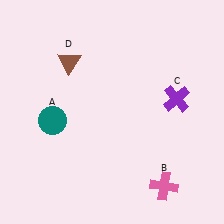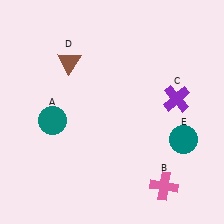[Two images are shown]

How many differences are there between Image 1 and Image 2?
There is 1 difference between the two images.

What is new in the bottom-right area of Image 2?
A teal circle (E) was added in the bottom-right area of Image 2.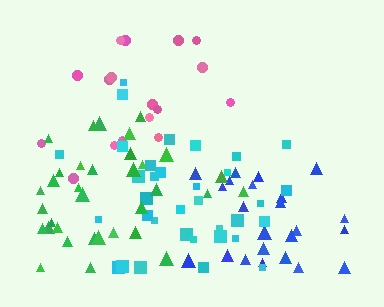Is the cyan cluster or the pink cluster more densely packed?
Cyan.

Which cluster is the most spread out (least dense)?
Pink.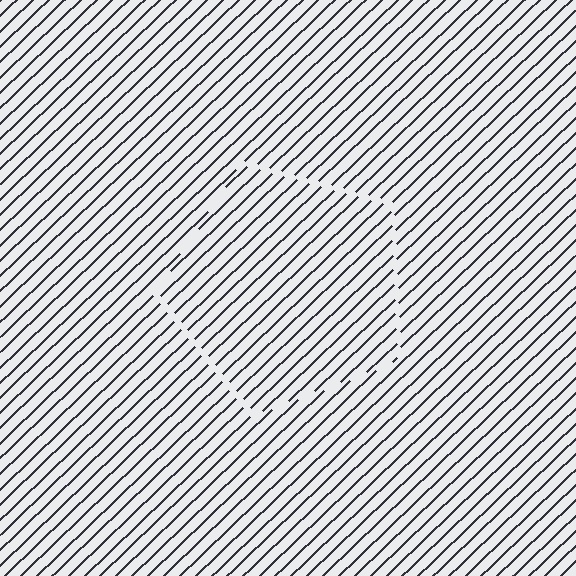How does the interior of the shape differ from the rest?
The interior of the shape contains the same grating, shifted by half a period — the contour is defined by the phase discontinuity where line-ends from the inner and outer gratings abut.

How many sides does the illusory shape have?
5 sides — the line-ends trace a pentagon.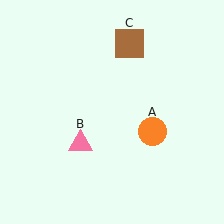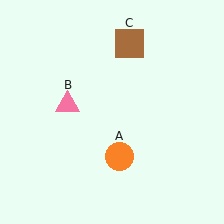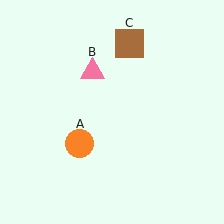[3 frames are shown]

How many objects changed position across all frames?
2 objects changed position: orange circle (object A), pink triangle (object B).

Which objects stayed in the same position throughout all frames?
Brown square (object C) remained stationary.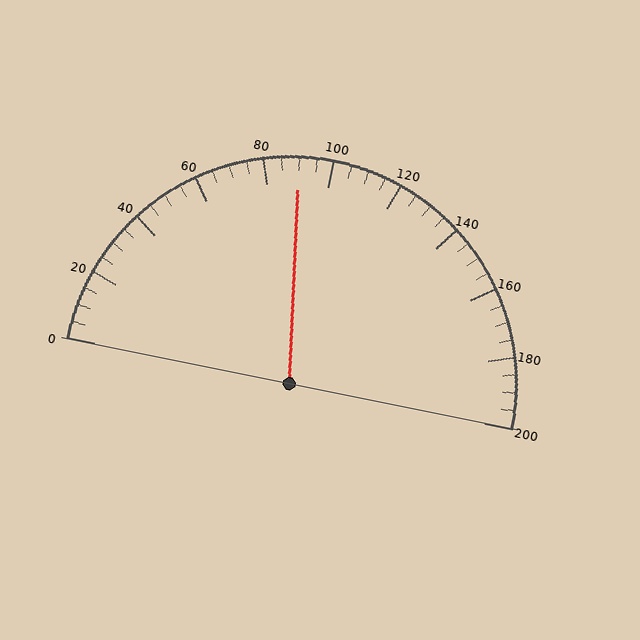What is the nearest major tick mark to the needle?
The nearest major tick mark is 80.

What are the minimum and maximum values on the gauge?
The gauge ranges from 0 to 200.